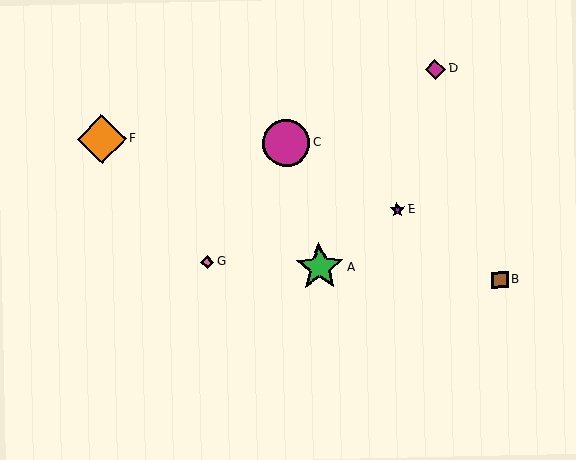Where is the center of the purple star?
The center of the purple star is at (397, 210).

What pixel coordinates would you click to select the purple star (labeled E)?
Click at (397, 210) to select the purple star E.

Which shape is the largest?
The orange diamond (labeled F) is the largest.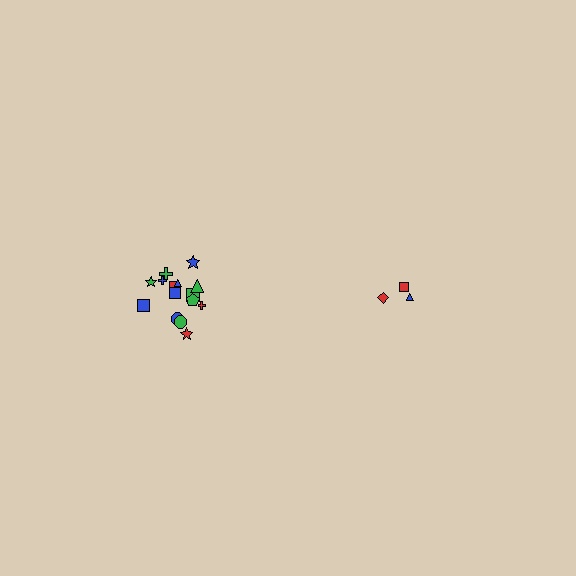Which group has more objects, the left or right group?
The left group.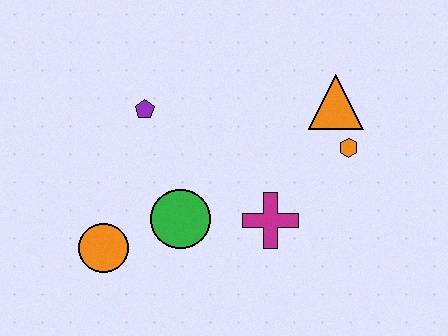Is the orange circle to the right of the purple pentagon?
No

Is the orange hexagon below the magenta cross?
No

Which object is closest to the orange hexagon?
The orange triangle is closest to the orange hexagon.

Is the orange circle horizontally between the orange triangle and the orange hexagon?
No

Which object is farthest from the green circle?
The orange triangle is farthest from the green circle.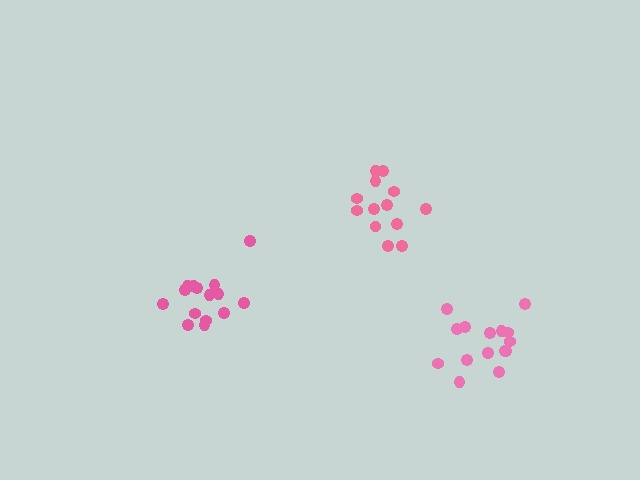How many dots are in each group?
Group 1: 15 dots, Group 2: 13 dots, Group 3: 15 dots (43 total).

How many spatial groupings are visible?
There are 3 spatial groupings.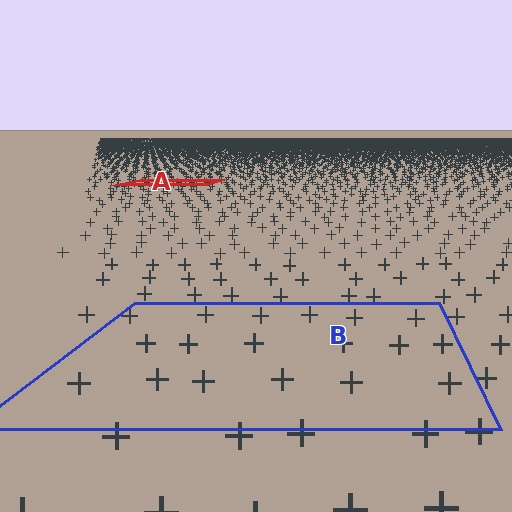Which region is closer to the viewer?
Region B is closer. The texture elements there are larger and more spread out.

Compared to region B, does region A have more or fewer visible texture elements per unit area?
Region A has more texture elements per unit area — they are packed more densely because it is farther away.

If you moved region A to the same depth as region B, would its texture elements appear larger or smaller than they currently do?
They would appear larger. At a closer depth, the same texture elements are projected at a bigger on-screen size.